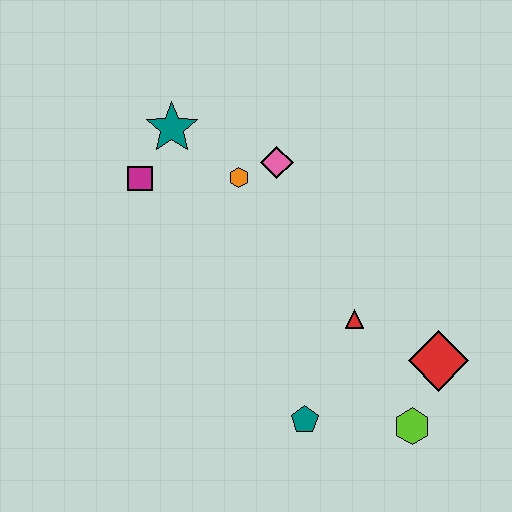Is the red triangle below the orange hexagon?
Yes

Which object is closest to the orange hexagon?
The pink diamond is closest to the orange hexagon.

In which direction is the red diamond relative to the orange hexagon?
The red diamond is to the right of the orange hexagon.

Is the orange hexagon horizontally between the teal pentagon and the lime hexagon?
No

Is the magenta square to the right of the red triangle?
No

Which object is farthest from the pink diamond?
The lime hexagon is farthest from the pink diamond.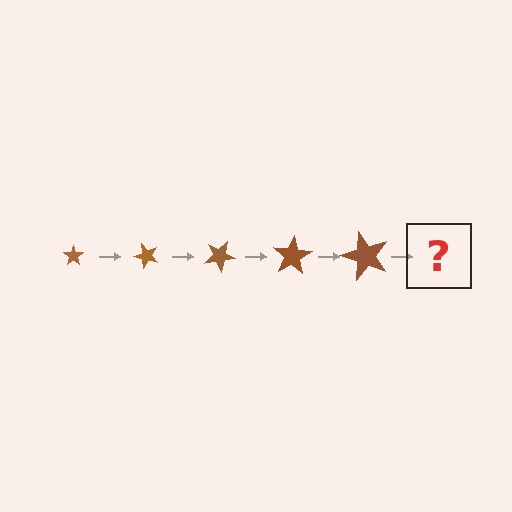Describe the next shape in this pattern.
It should be a star, larger than the previous one and rotated 250 degrees from the start.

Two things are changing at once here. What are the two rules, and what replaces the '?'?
The two rules are that the star grows larger each step and it rotates 50 degrees each step. The '?' should be a star, larger than the previous one and rotated 250 degrees from the start.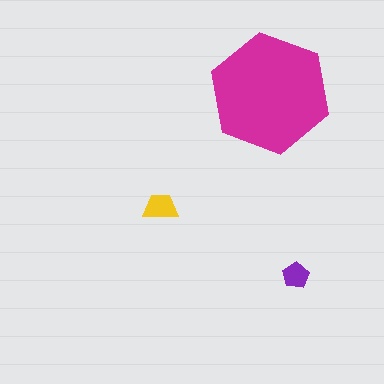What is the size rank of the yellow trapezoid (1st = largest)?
2nd.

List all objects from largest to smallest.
The magenta hexagon, the yellow trapezoid, the purple pentagon.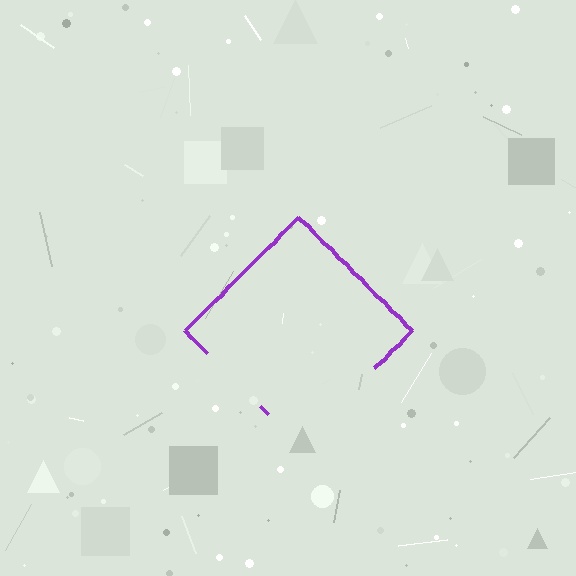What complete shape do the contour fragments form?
The contour fragments form a diamond.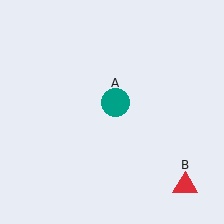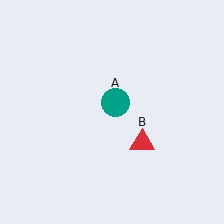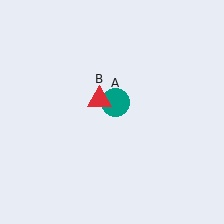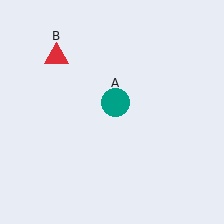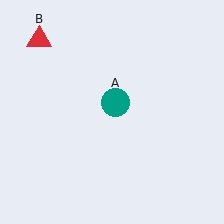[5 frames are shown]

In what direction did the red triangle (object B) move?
The red triangle (object B) moved up and to the left.